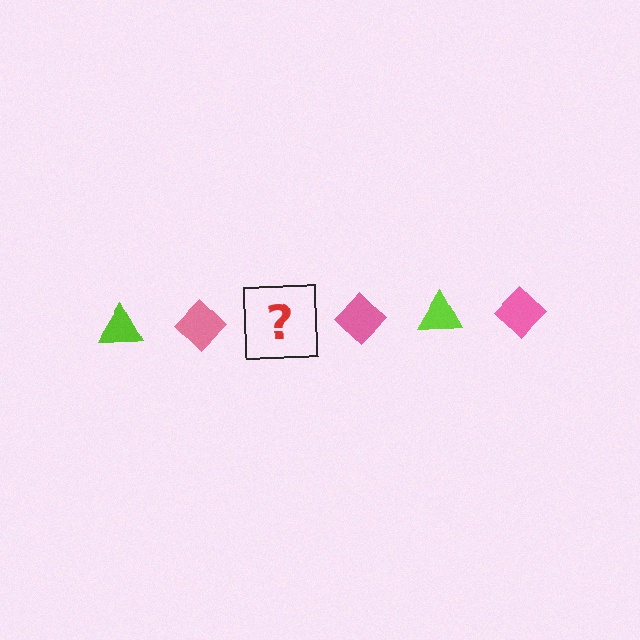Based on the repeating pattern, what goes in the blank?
The blank should be a lime triangle.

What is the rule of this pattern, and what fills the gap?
The rule is that the pattern alternates between lime triangle and pink diamond. The gap should be filled with a lime triangle.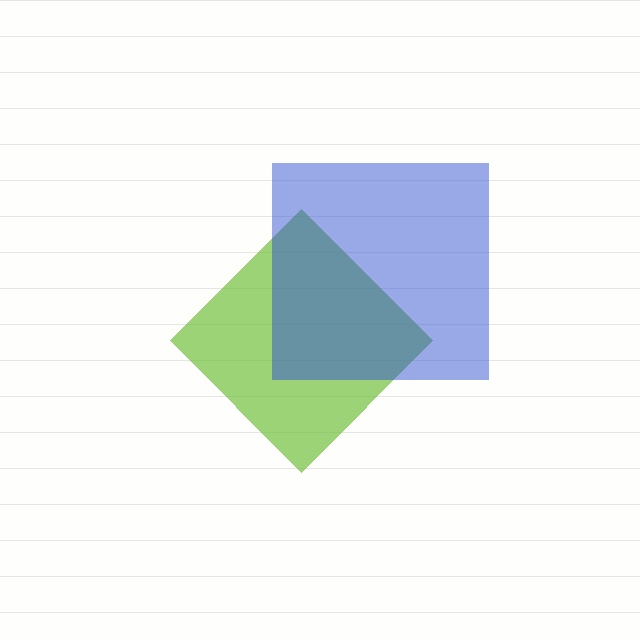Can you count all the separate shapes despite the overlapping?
Yes, there are 2 separate shapes.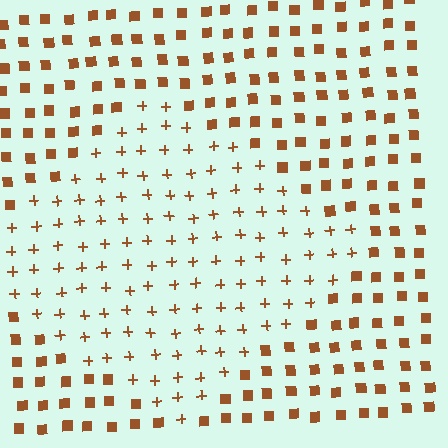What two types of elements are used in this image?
The image uses plus signs inside the diamond region and squares outside it.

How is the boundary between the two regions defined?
The boundary is defined by a change in element shape: plus signs inside vs. squares outside. All elements share the same color and spacing.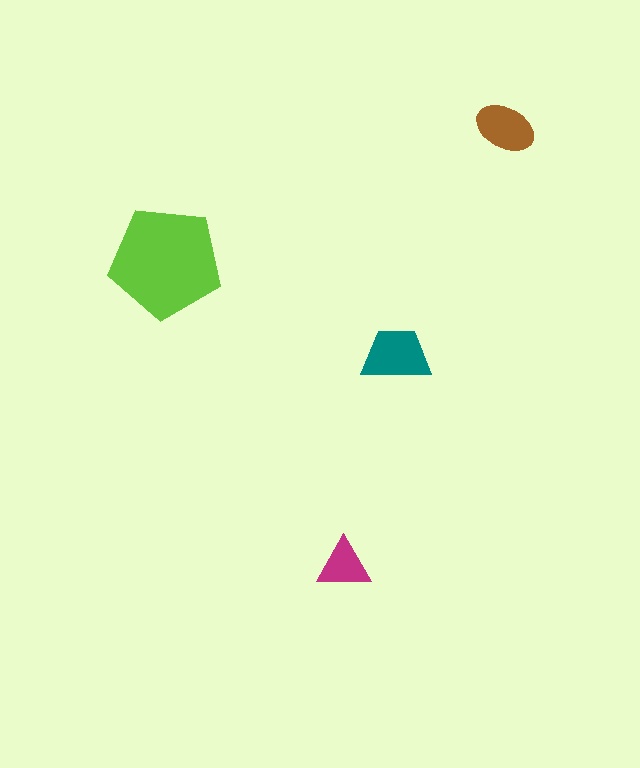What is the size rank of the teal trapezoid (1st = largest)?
2nd.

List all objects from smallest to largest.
The magenta triangle, the brown ellipse, the teal trapezoid, the lime pentagon.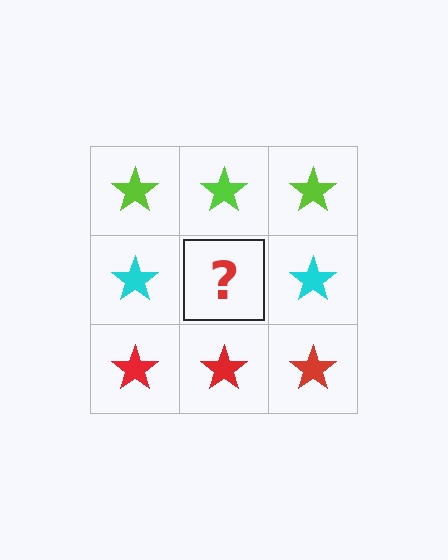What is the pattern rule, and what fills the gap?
The rule is that each row has a consistent color. The gap should be filled with a cyan star.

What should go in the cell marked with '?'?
The missing cell should contain a cyan star.